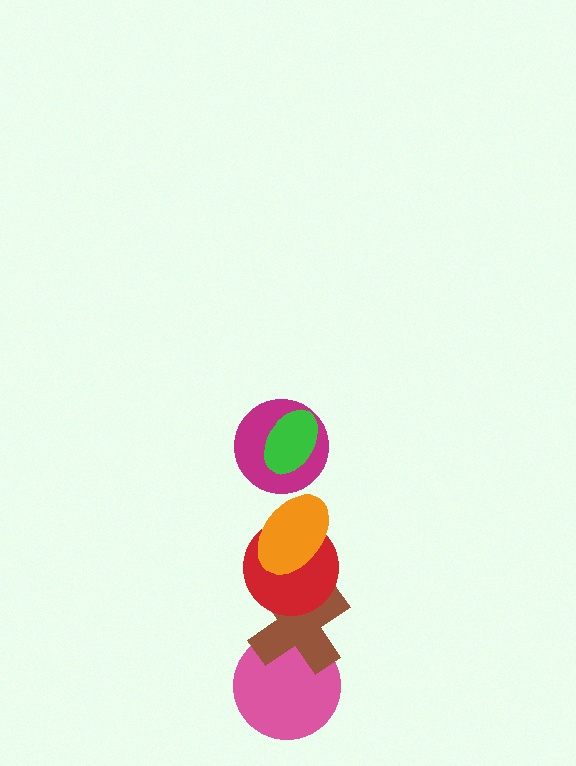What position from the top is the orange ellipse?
The orange ellipse is 3rd from the top.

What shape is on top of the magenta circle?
The green ellipse is on top of the magenta circle.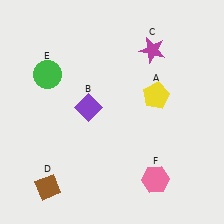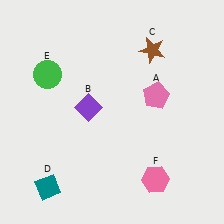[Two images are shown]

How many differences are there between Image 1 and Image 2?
There are 3 differences between the two images.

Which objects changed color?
A changed from yellow to pink. C changed from magenta to brown. D changed from brown to teal.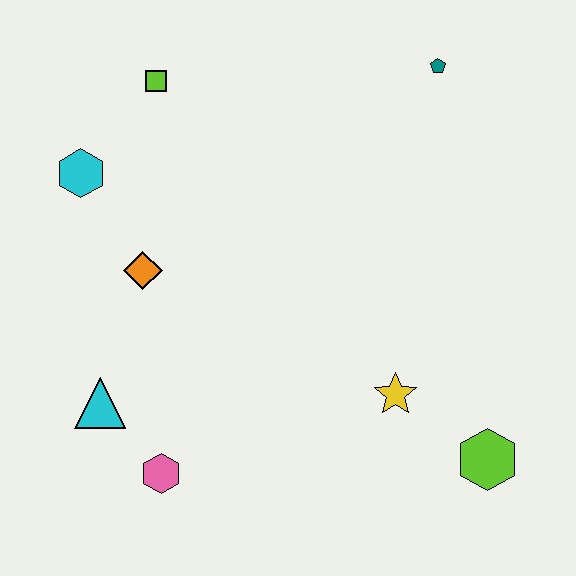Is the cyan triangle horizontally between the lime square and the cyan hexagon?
Yes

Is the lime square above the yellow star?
Yes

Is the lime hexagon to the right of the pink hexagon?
Yes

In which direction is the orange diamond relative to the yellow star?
The orange diamond is to the left of the yellow star.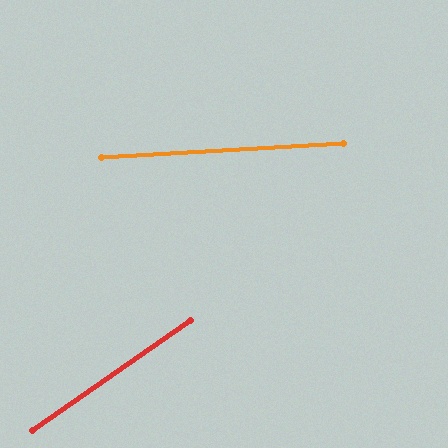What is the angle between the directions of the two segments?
Approximately 32 degrees.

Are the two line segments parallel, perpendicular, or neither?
Neither parallel nor perpendicular — they differ by about 32°.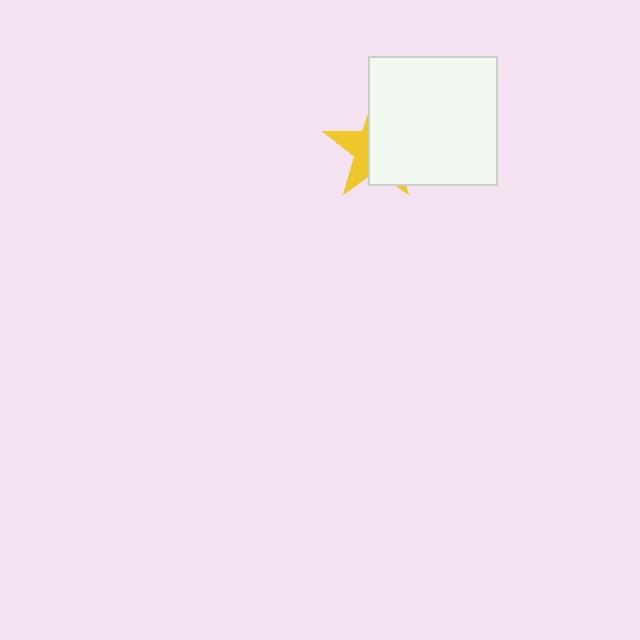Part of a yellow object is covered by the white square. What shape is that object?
It is a star.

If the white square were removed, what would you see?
You would see the complete yellow star.